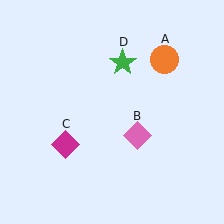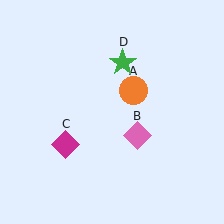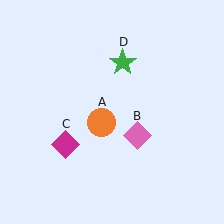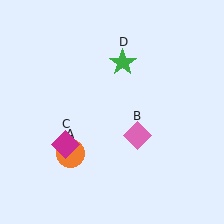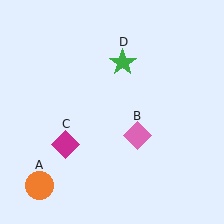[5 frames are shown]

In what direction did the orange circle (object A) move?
The orange circle (object A) moved down and to the left.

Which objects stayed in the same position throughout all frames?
Pink diamond (object B) and magenta diamond (object C) and green star (object D) remained stationary.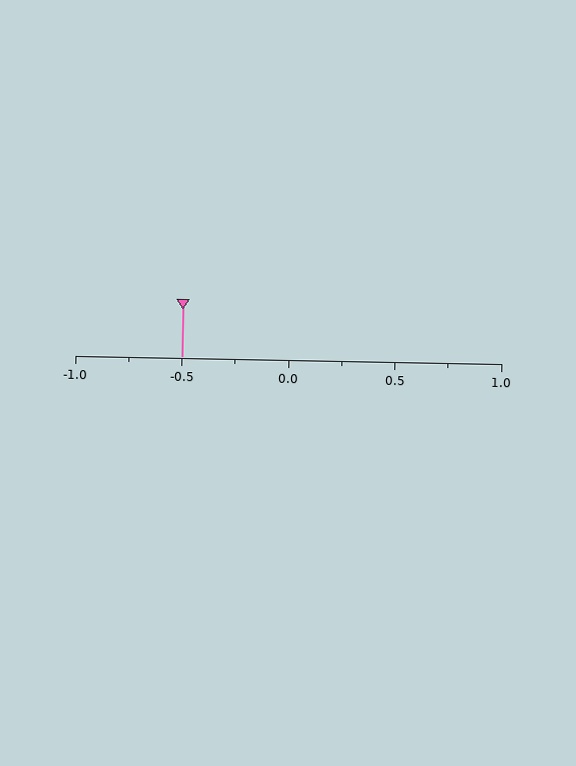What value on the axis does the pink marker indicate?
The marker indicates approximately -0.5.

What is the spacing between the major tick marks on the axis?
The major ticks are spaced 0.5 apart.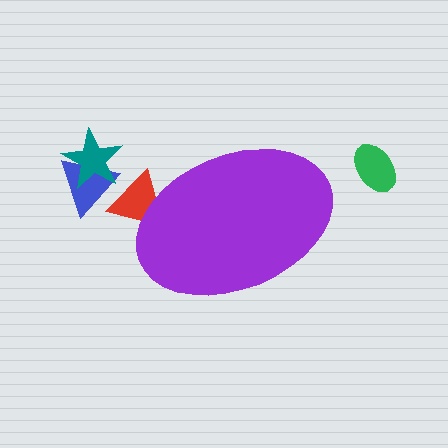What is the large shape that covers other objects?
A purple ellipse.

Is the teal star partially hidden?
No, the teal star is fully visible.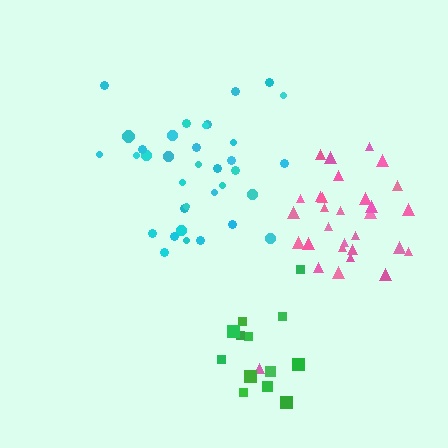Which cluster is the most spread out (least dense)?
Green.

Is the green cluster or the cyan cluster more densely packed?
Cyan.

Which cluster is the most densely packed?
Cyan.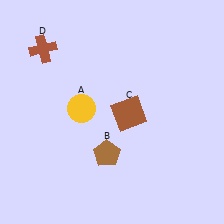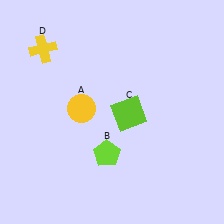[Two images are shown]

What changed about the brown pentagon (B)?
In Image 1, B is brown. In Image 2, it changed to lime.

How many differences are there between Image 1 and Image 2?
There are 3 differences between the two images.